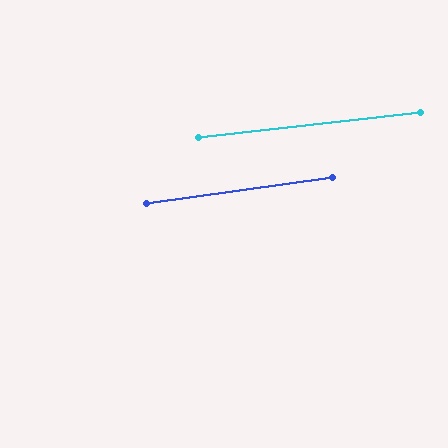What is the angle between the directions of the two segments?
Approximately 1 degree.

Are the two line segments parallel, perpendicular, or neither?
Parallel — their directions differ by only 1.4°.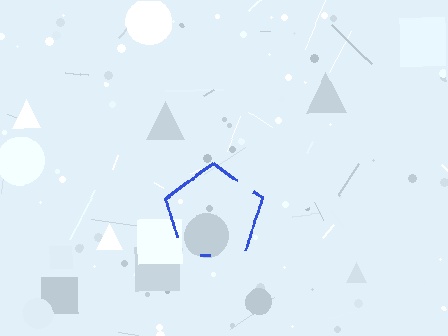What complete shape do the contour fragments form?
The contour fragments form a pentagon.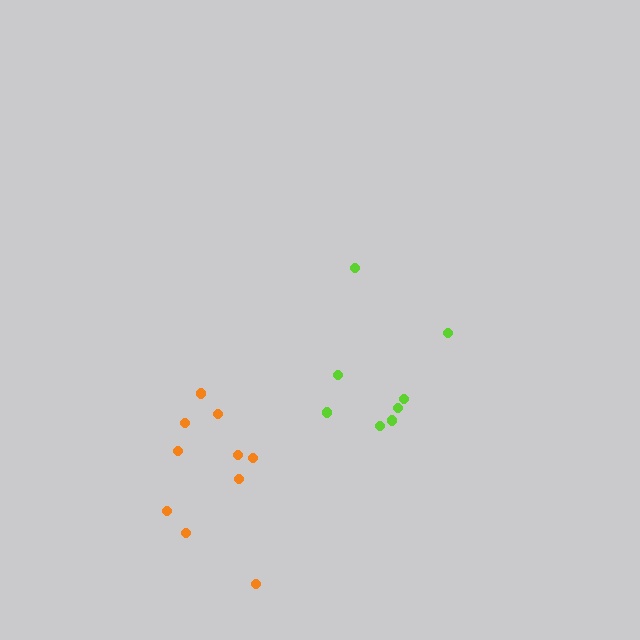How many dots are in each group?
Group 1: 8 dots, Group 2: 10 dots (18 total).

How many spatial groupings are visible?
There are 2 spatial groupings.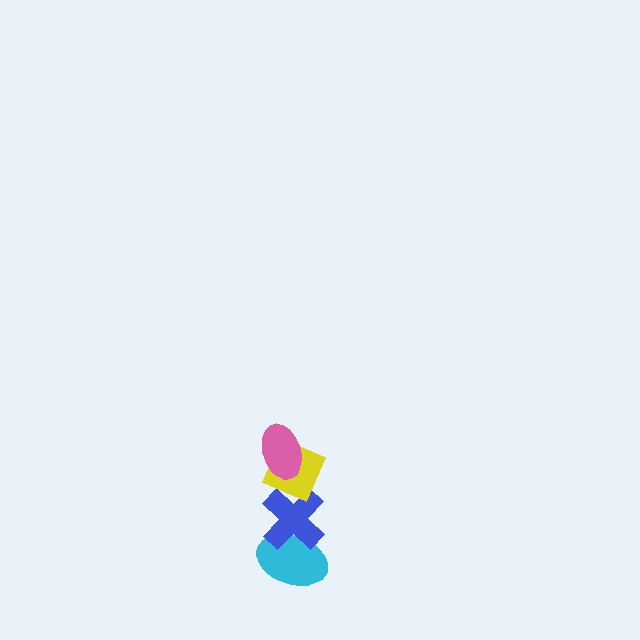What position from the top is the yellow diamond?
The yellow diamond is 2nd from the top.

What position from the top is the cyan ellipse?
The cyan ellipse is 4th from the top.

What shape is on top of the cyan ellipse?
The blue cross is on top of the cyan ellipse.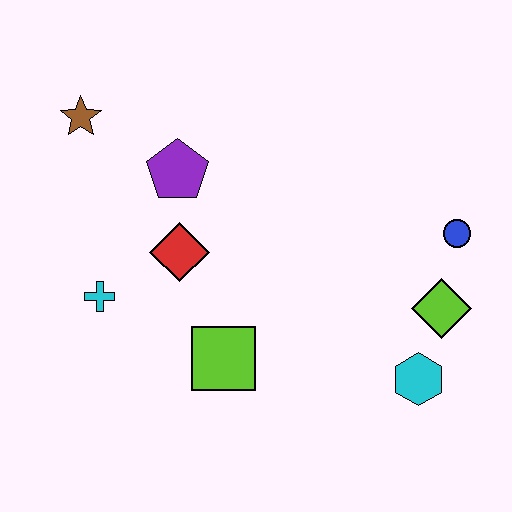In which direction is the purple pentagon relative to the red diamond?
The purple pentagon is above the red diamond.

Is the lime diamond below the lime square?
No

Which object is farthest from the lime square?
The brown star is farthest from the lime square.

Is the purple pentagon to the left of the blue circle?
Yes